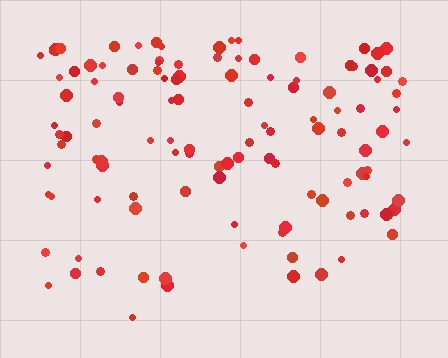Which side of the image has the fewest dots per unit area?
The bottom.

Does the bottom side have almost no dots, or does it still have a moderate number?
Still a moderate number, just noticeably fewer than the top.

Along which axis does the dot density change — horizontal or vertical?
Vertical.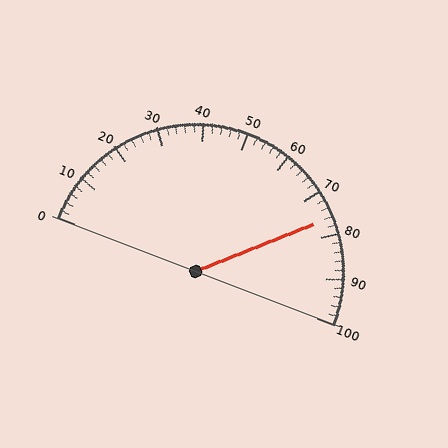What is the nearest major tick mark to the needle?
The nearest major tick mark is 80.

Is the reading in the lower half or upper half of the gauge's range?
The reading is in the upper half of the range (0 to 100).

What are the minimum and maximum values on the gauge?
The gauge ranges from 0 to 100.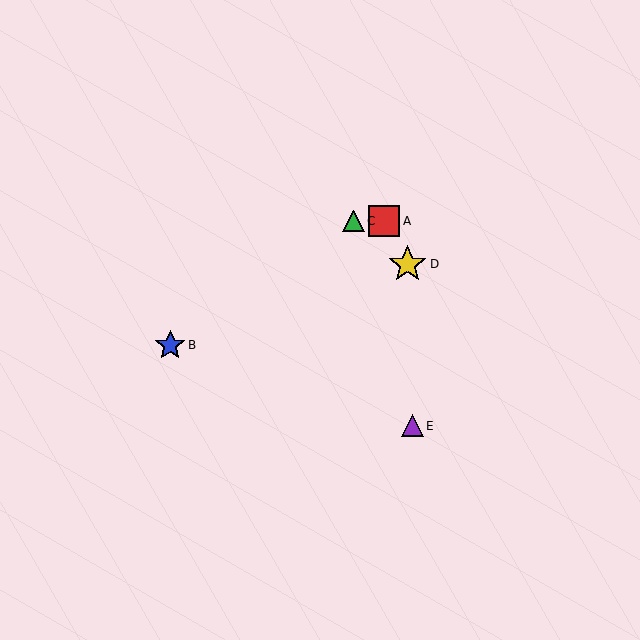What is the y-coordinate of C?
Object C is at y≈221.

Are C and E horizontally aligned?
No, C is at y≈221 and E is at y≈426.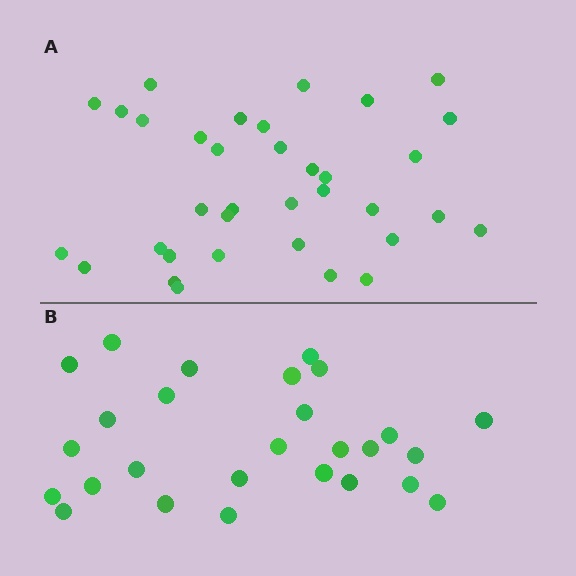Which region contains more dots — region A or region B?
Region A (the top region) has more dots.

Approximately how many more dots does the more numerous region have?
Region A has roughly 8 or so more dots than region B.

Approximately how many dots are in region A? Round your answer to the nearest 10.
About 40 dots. (The exact count is 35, which rounds to 40.)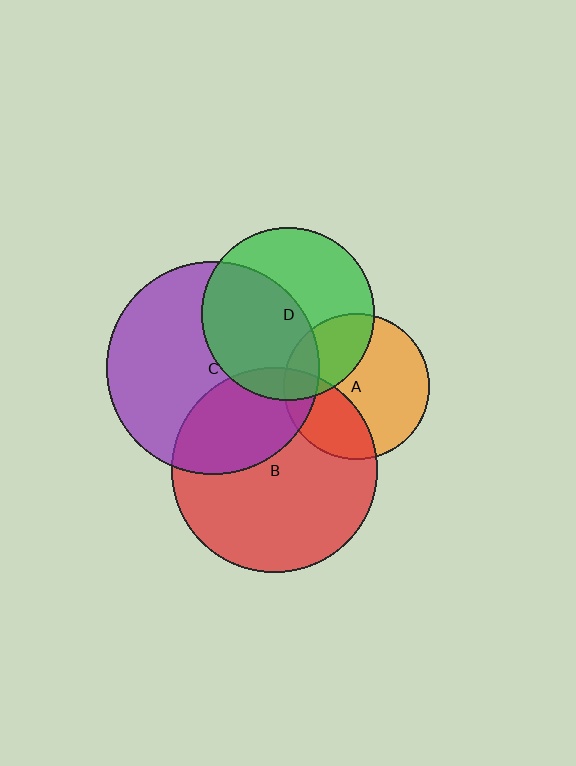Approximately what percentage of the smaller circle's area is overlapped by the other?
Approximately 30%.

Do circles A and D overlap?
Yes.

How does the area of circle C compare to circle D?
Approximately 1.5 times.